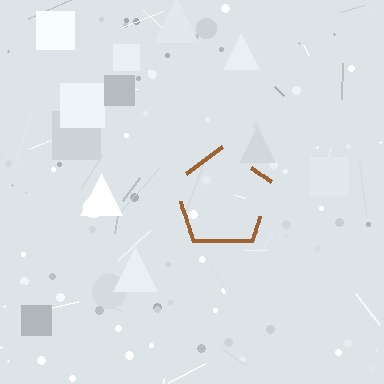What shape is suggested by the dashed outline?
The dashed outline suggests a pentagon.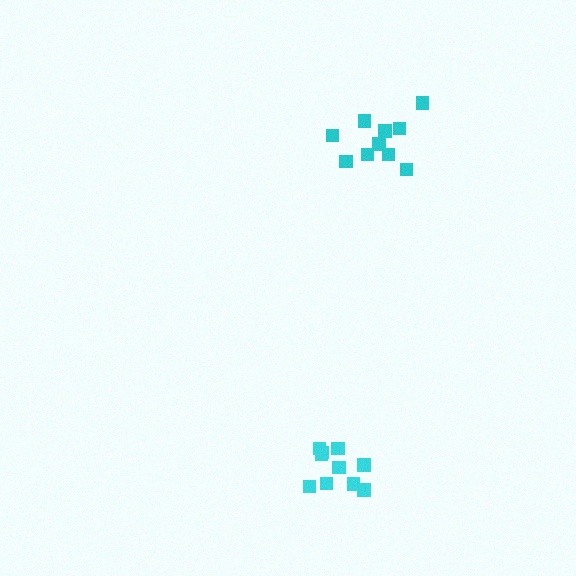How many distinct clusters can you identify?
There are 2 distinct clusters.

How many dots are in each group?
Group 1: 10 dots, Group 2: 10 dots (20 total).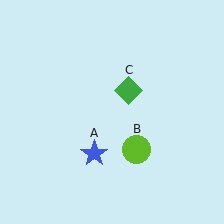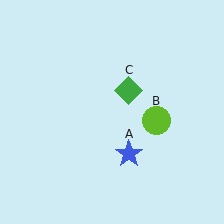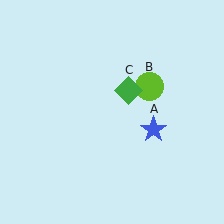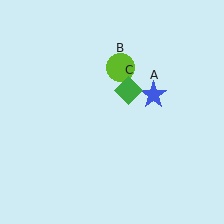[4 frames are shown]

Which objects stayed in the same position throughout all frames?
Green diamond (object C) remained stationary.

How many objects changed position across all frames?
2 objects changed position: blue star (object A), lime circle (object B).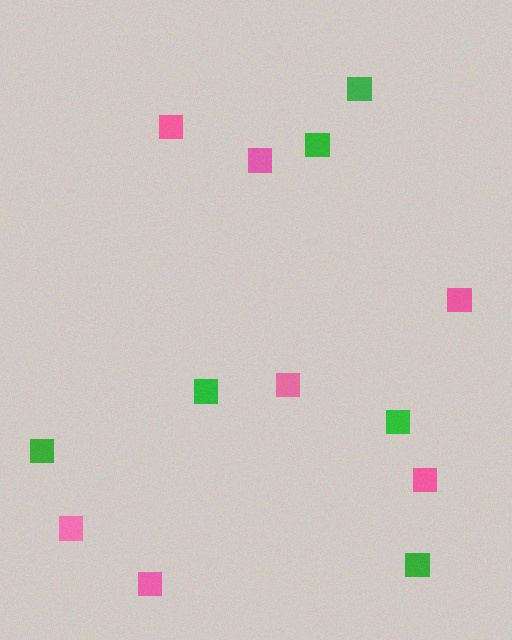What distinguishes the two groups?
There are 2 groups: one group of green squares (6) and one group of pink squares (7).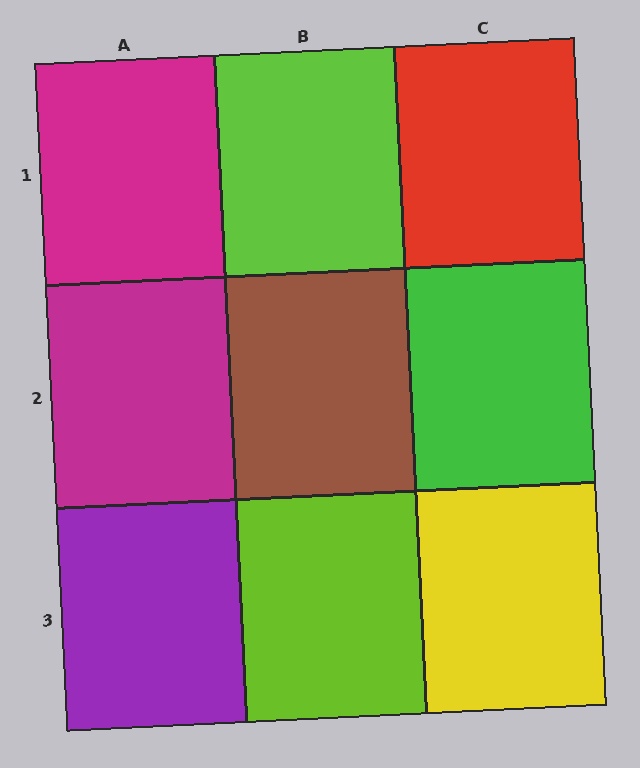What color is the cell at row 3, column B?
Lime.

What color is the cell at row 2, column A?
Magenta.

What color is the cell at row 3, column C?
Yellow.